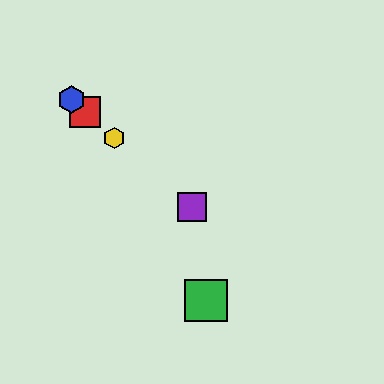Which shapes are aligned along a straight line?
The red square, the blue hexagon, the yellow hexagon, the purple square are aligned along a straight line.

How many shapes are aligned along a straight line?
4 shapes (the red square, the blue hexagon, the yellow hexagon, the purple square) are aligned along a straight line.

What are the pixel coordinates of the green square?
The green square is at (206, 300).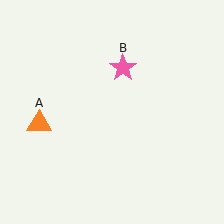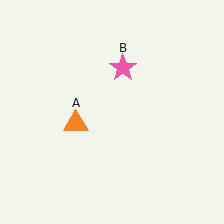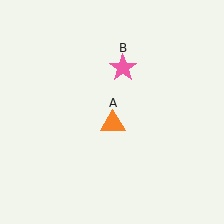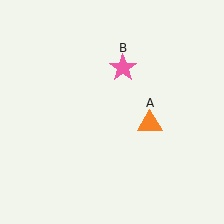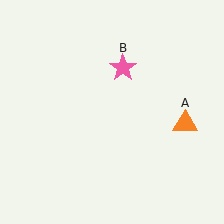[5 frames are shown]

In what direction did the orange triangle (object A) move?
The orange triangle (object A) moved right.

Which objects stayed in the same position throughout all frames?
Pink star (object B) remained stationary.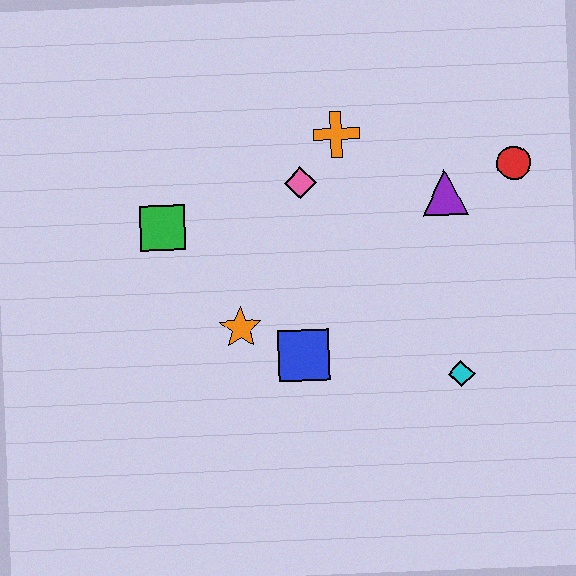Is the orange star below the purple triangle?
Yes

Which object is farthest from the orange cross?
The cyan diamond is farthest from the orange cross.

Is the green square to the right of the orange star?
No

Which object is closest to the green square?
The orange star is closest to the green square.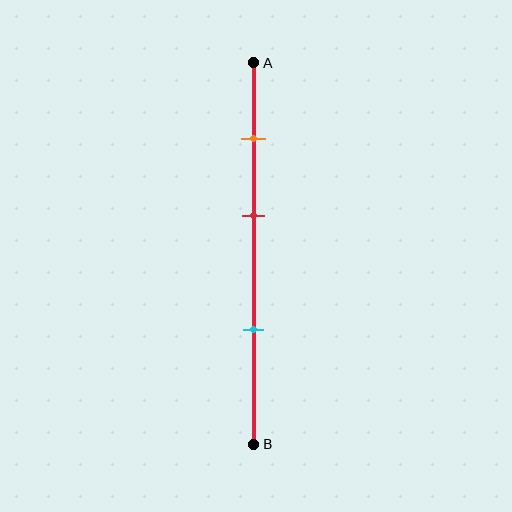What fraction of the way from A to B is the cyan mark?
The cyan mark is approximately 70% (0.7) of the way from A to B.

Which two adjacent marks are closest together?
The orange and red marks are the closest adjacent pair.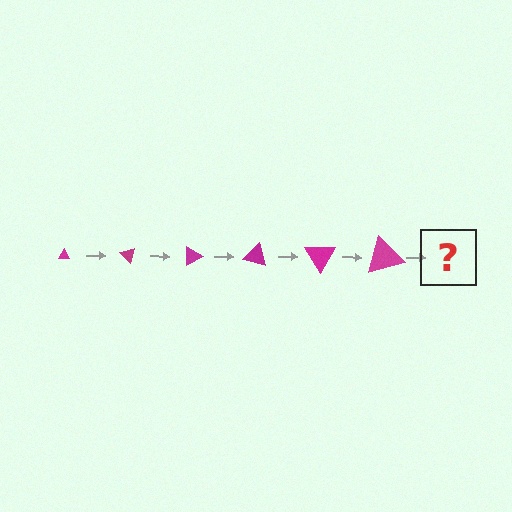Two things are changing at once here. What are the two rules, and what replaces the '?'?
The two rules are that the triangle grows larger each step and it rotates 45 degrees each step. The '?' should be a triangle, larger than the previous one and rotated 270 degrees from the start.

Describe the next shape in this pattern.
It should be a triangle, larger than the previous one and rotated 270 degrees from the start.